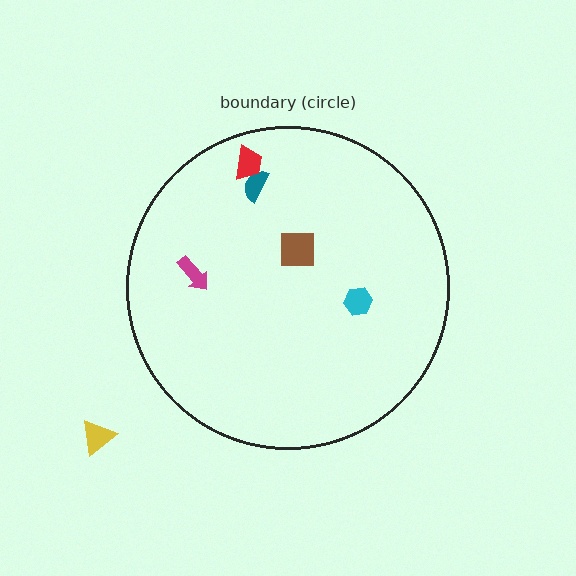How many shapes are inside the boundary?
5 inside, 1 outside.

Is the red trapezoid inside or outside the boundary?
Inside.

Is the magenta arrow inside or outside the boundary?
Inside.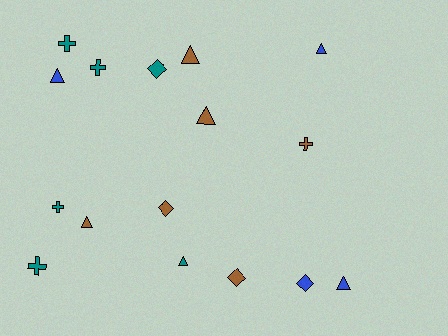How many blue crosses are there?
There are no blue crosses.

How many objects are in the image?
There are 16 objects.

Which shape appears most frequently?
Triangle, with 7 objects.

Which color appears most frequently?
Brown, with 6 objects.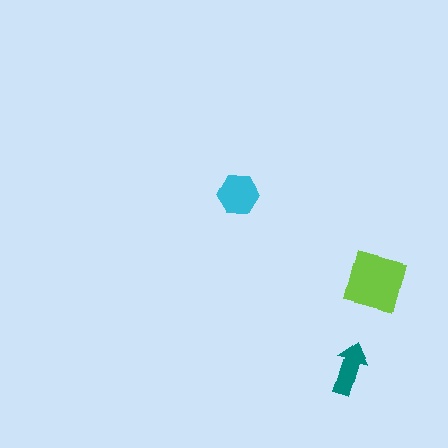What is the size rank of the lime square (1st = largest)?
1st.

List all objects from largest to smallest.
The lime square, the cyan hexagon, the teal arrow.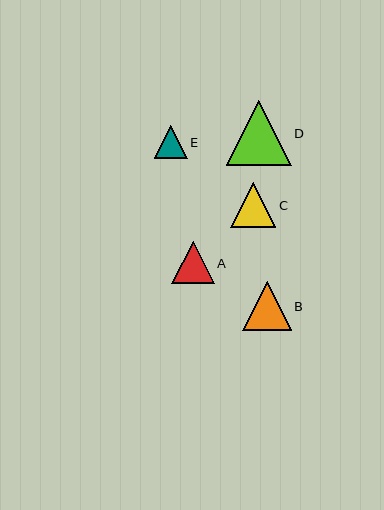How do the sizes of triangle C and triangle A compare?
Triangle C and triangle A are approximately the same size.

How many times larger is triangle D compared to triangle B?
Triangle D is approximately 1.3 times the size of triangle B.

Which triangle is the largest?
Triangle D is the largest with a size of approximately 65 pixels.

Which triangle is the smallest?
Triangle E is the smallest with a size of approximately 33 pixels.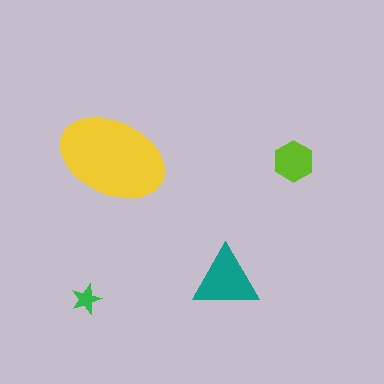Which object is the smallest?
The green star.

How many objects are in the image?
There are 4 objects in the image.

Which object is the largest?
The yellow ellipse.